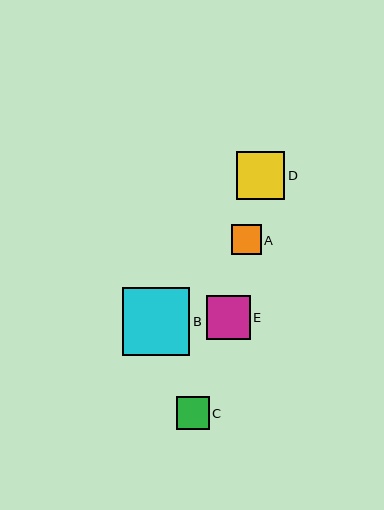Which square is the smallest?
Square A is the smallest with a size of approximately 30 pixels.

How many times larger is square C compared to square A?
Square C is approximately 1.1 times the size of square A.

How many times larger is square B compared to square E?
Square B is approximately 1.6 times the size of square E.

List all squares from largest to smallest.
From largest to smallest: B, D, E, C, A.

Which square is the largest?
Square B is the largest with a size of approximately 68 pixels.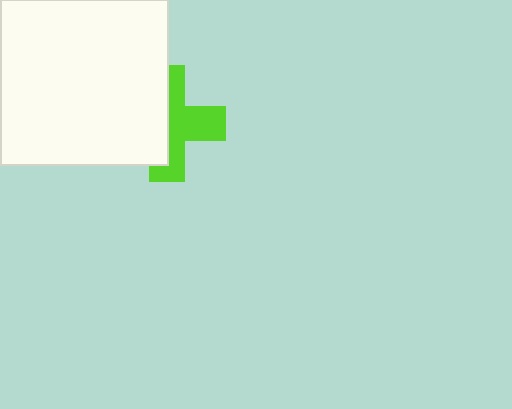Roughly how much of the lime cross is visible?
About half of it is visible (roughly 51%).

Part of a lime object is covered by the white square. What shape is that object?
It is a cross.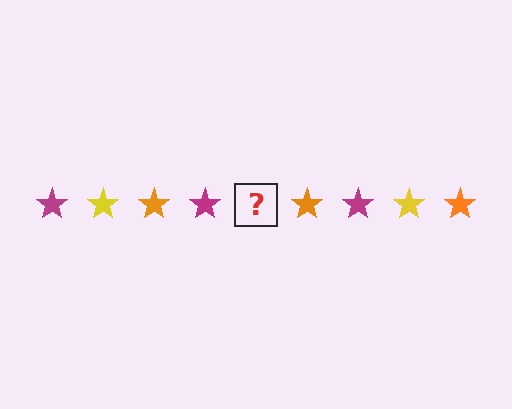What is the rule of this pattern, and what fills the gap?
The rule is that the pattern cycles through magenta, yellow, orange stars. The gap should be filled with a yellow star.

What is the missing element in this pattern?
The missing element is a yellow star.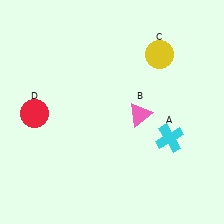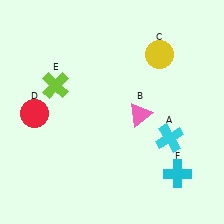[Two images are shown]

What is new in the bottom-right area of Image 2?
A cyan cross (F) was added in the bottom-right area of Image 2.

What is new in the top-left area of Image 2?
A lime cross (E) was added in the top-left area of Image 2.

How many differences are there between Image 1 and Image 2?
There are 2 differences between the two images.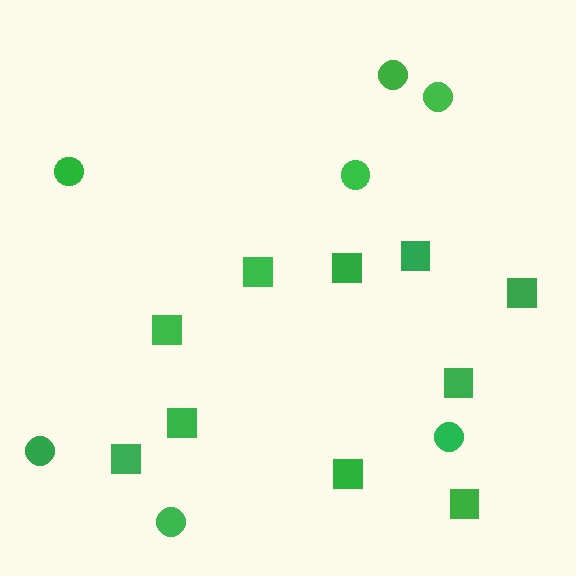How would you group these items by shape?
There are 2 groups: one group of squares (10) and one group of circles (7).